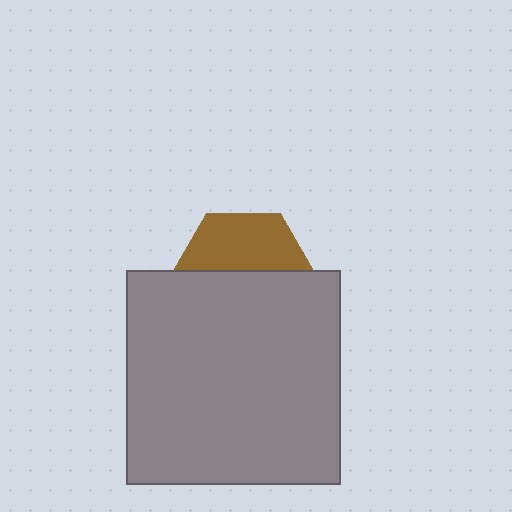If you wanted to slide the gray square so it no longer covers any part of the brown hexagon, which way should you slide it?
Slide it down — that is the most direct way to separate the two shapes.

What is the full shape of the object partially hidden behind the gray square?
The partially hidden object is a brown hexagon.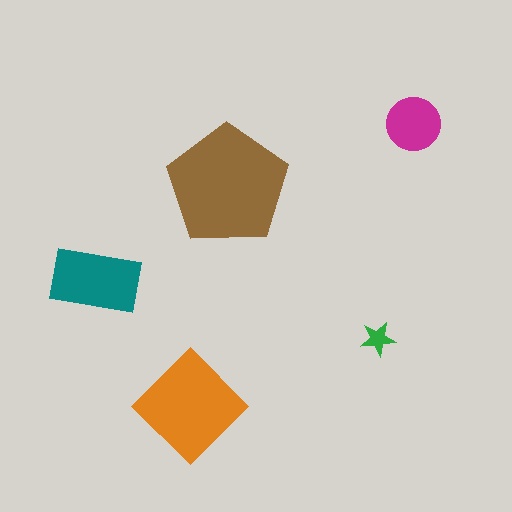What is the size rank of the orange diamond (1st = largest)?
2nd.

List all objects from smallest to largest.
The green star, the magenta circle, the teal rectangle, the orange diamond, the brown pentagon.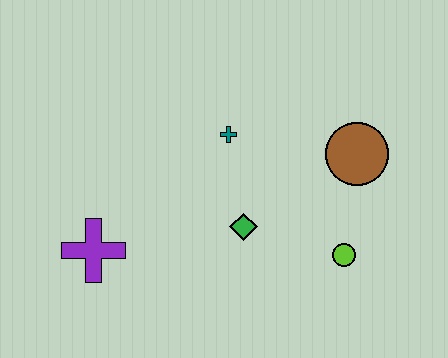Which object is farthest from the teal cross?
The purple cross is farthest from the teal cross.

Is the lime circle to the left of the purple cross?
No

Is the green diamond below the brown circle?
Yes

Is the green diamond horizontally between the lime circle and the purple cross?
Yes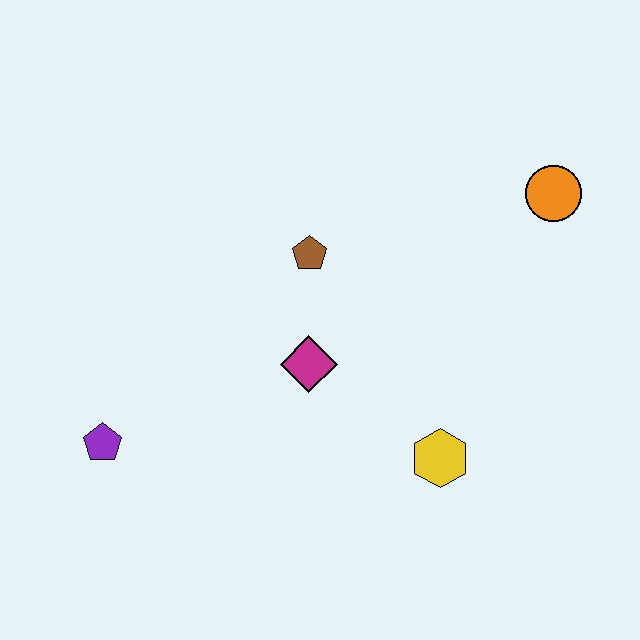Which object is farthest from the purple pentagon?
The orange circle is farthest from the purple pentagon.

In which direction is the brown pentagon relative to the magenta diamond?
The brown pentagon is above the magenta diamond.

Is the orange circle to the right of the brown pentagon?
Yes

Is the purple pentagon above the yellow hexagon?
Yes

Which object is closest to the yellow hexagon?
The magenta diamond is closest to the yellow hexagon.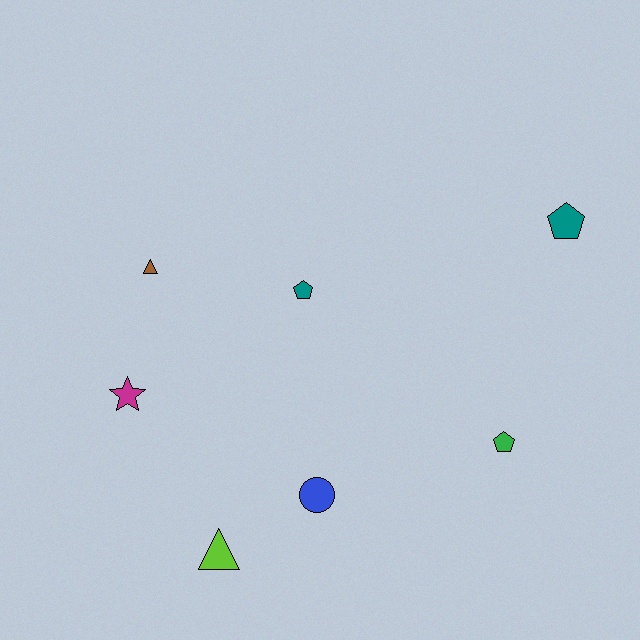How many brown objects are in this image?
There is 1 brown object.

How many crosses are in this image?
There are no crosses.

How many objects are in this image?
There are 7 objects.